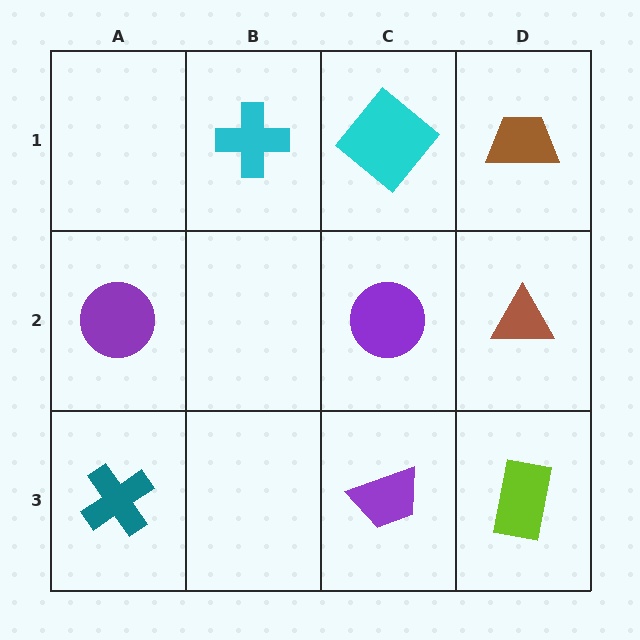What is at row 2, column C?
A purple circle.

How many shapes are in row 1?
3 shapes.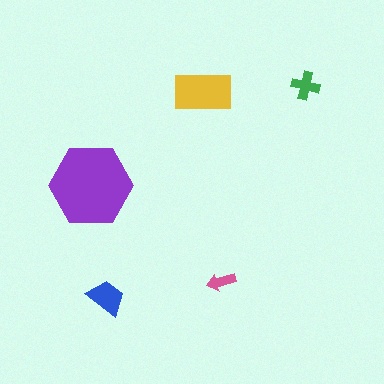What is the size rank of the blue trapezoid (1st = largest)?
3rd.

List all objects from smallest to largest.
The pink arrow, the green cross, the blue trapezoid, the yellow rectangle, the purple hexagon.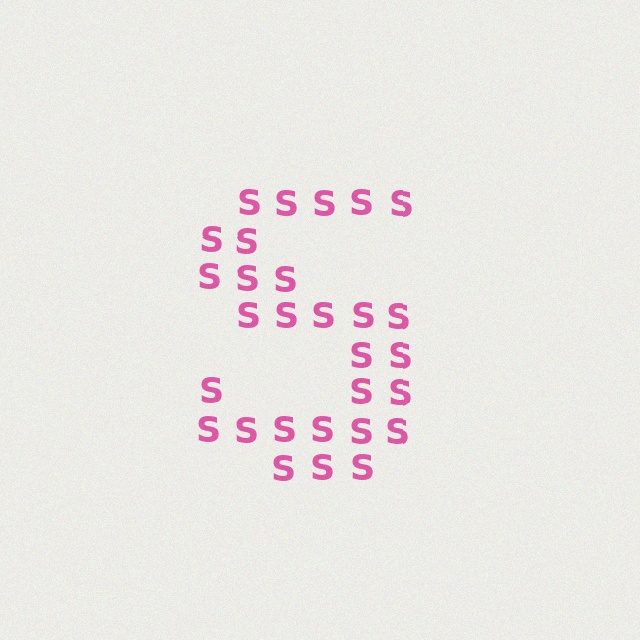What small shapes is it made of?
It is made of small letter S's.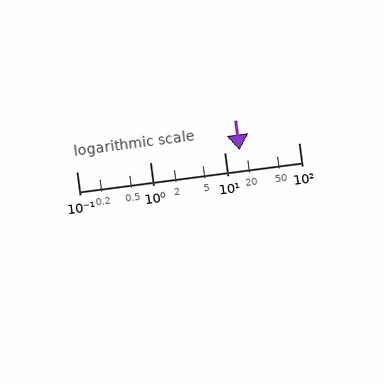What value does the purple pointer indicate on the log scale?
The pointer indicates approximately 16.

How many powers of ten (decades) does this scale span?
The scale spans 3 decades, from 0.1 to 100.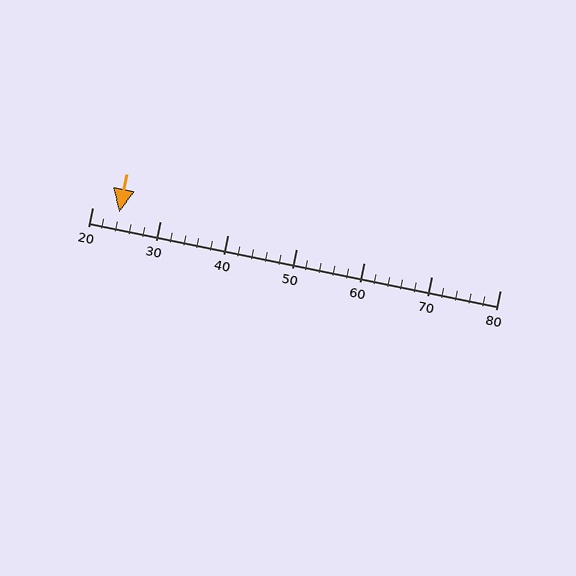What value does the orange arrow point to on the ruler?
The orange arrow points to approximately 24.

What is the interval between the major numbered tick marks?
The major tick marks are spaced 10 units apart.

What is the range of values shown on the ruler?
The ruler shows values from 20 to 80.